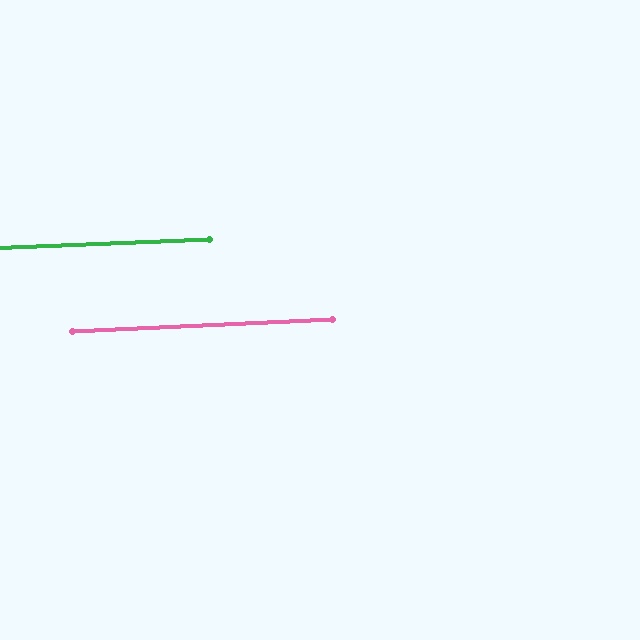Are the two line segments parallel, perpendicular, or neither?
Parallel — their directions differ by only 0.6°.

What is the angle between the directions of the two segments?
Approximately 1 degree.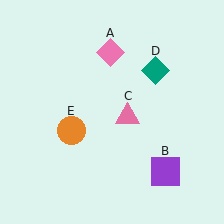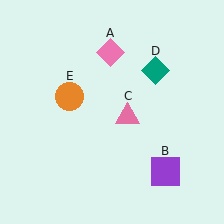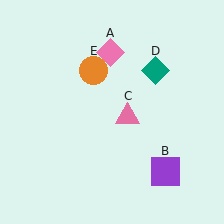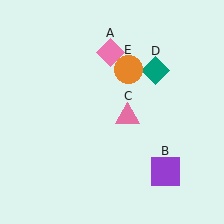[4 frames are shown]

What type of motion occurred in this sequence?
The orange circle (object E) rotated clockwise around the center of the scene.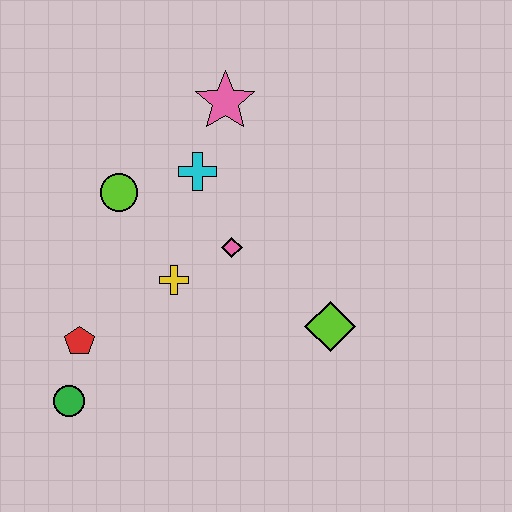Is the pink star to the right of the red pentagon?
Yes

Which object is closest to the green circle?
The red pentagon is closest to the green circle.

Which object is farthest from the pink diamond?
The green circle is farthest from the pink diamond.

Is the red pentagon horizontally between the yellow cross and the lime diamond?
No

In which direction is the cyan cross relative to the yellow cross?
The cyan cross is above the yellow cross.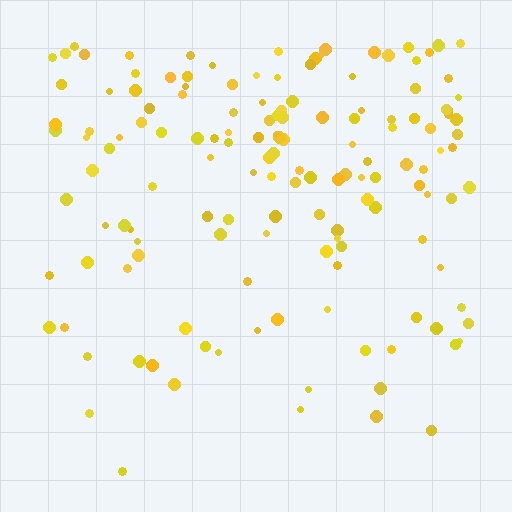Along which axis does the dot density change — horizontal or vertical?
Vertical.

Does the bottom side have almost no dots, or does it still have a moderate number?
Still a moderate number, just noticeably fewer than the top.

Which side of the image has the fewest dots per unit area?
The bottom.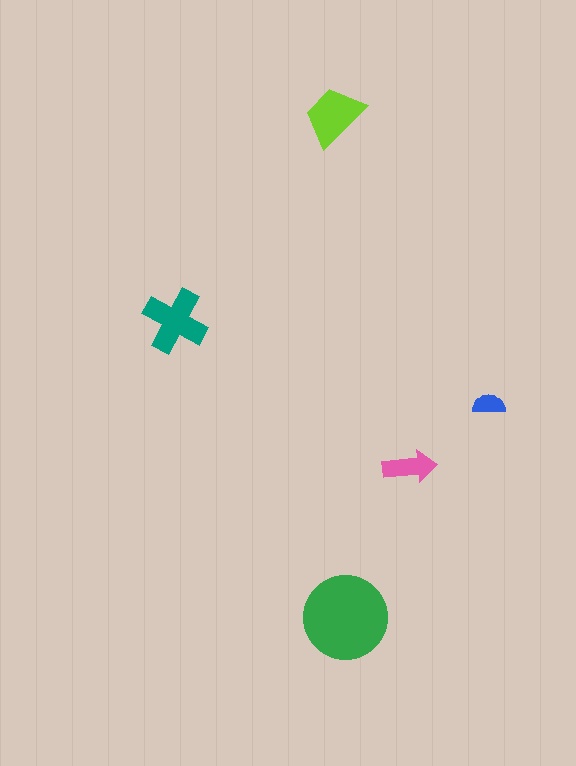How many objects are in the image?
There are 5 objects in the image.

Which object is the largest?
The green circle.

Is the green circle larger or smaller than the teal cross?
Larger.